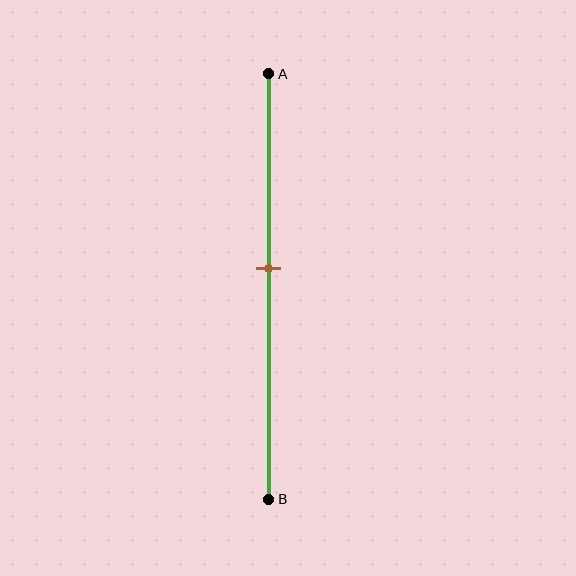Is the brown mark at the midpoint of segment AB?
No, the mark is at about 45% from A, not at the 50% midpoint.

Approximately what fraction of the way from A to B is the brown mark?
The brown mark is approximately 45% of the way from A to B.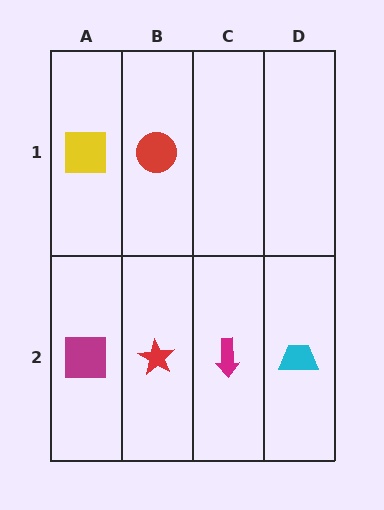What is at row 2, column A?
A magenta square.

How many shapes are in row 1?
2 shapes.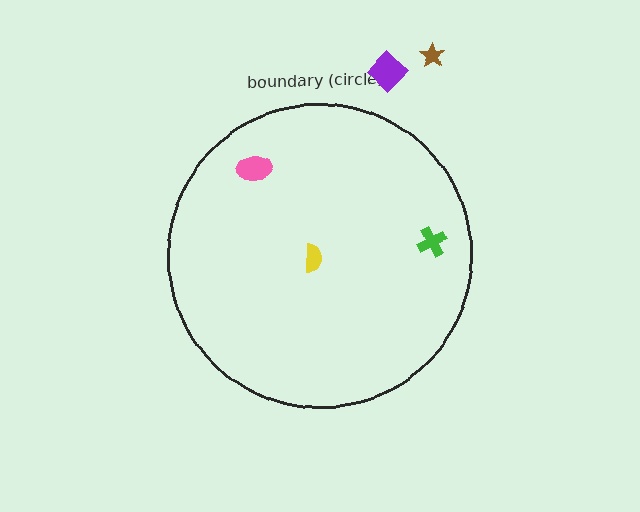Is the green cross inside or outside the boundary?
Inside.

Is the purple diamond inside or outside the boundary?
Outside.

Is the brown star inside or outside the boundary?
Outside.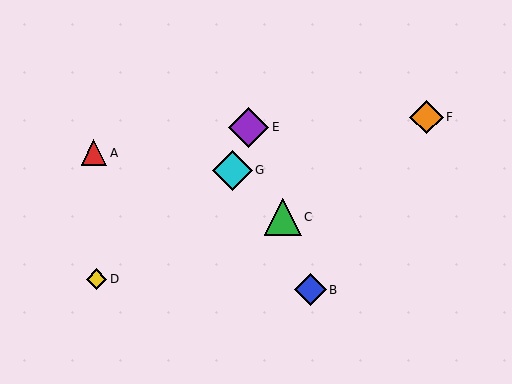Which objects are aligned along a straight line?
Objects B, C, E are aligned along a straight line.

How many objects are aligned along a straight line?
3 objects (B, C, E) are aligned along a straight line.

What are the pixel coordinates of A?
Object A is at (94, 153).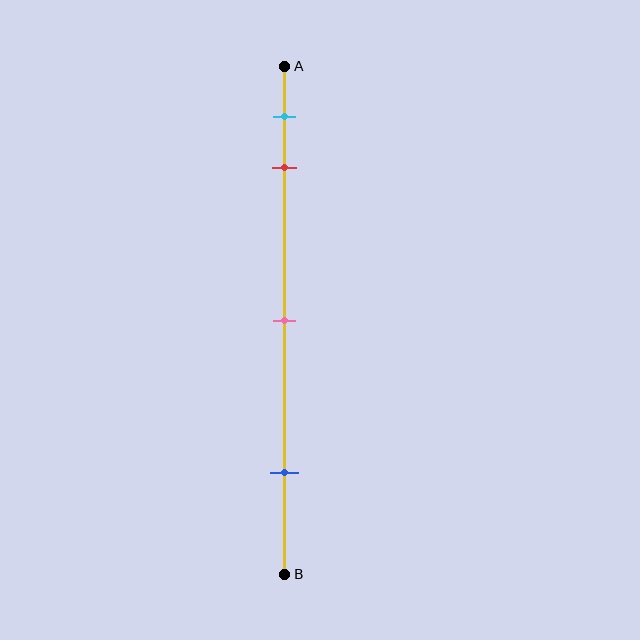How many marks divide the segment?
There are 4 marks dividing the segment.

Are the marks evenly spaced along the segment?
No, the marks are not evenly spaced.